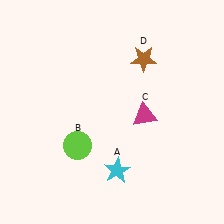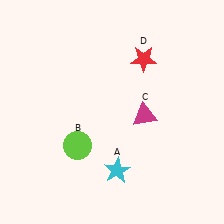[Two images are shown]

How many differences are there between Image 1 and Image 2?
There is 1 difference between the two images.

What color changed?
The star (D) changed from brown in Image 1 to red in Image 2.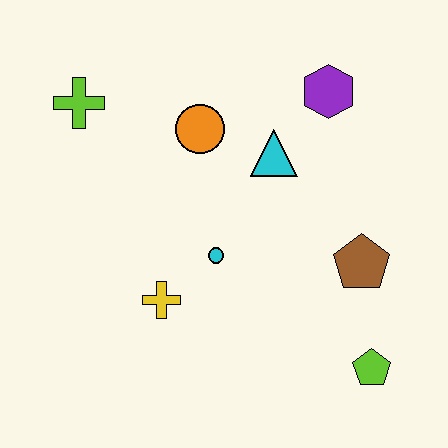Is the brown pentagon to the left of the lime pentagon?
Yes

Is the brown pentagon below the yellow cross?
No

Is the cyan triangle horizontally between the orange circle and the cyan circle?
No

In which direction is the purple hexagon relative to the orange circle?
The purple hexagon is to the right of the orange circle.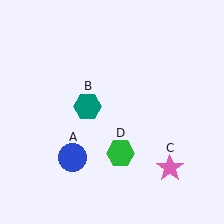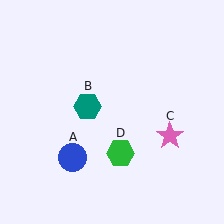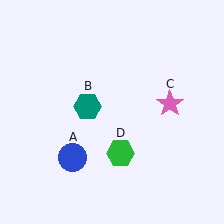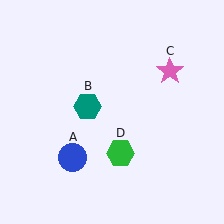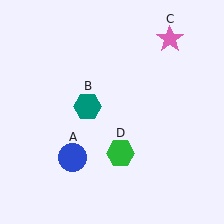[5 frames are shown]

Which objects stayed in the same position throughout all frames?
Blue circle (object A) and teal hexagon (object B) and green hexagon (object D) remained stationary.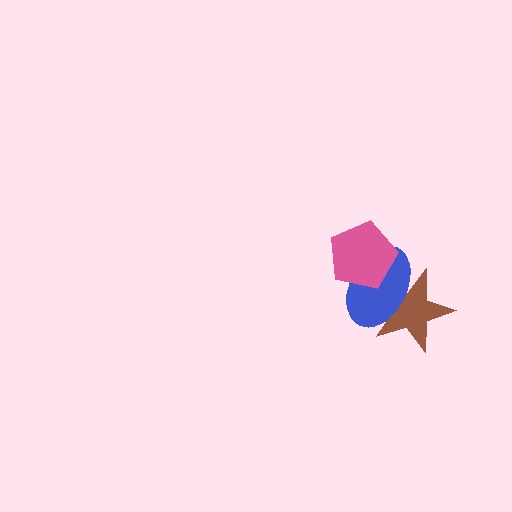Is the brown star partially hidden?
Yes, it is partially covered by another shape.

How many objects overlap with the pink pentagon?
1 object overlaps with the pink pentagon.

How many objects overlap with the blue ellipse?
2 objects overlap with the blue ellipse.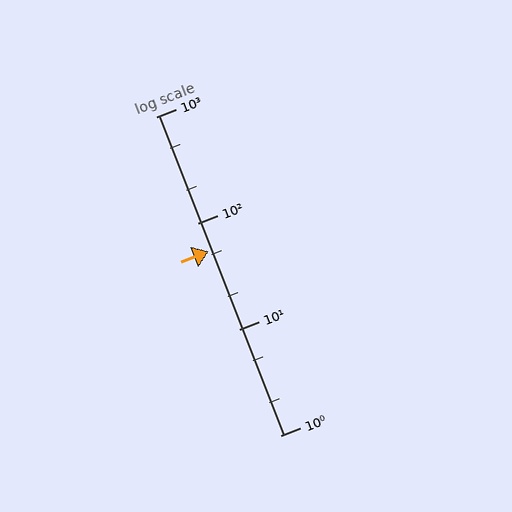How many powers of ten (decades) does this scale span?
The scale spans 3 decades, from 1 to 1000.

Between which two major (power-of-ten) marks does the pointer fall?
The pointer is between 10 and 100.